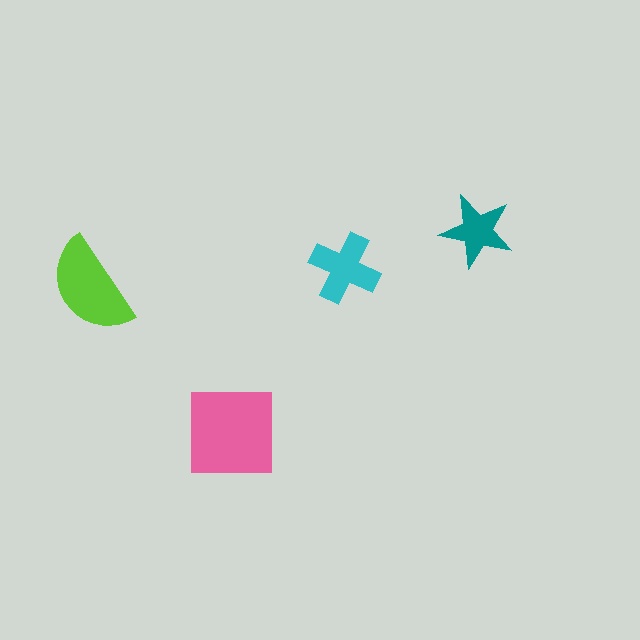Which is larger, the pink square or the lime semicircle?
The pink square.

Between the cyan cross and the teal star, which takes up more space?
The cyan cross.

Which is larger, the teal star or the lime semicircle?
The lime semicircle.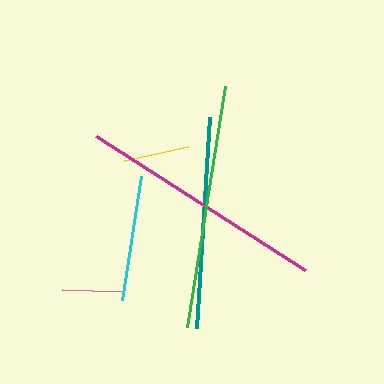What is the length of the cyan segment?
The cyan segment is approximately 126 pixels long.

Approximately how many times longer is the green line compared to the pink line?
The green line is approximately 4.0 times the length of the pink line.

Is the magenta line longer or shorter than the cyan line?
The magenta line is longer than the cyan line.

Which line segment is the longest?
The magenta line is the longest at approximately 249 pixels.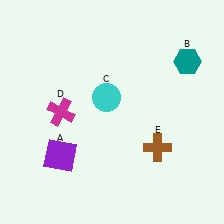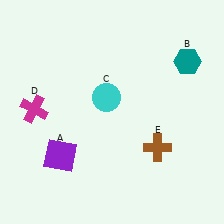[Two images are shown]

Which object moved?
The magenta cross (D) moved left.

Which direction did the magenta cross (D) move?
The magenta cross (D) moved left.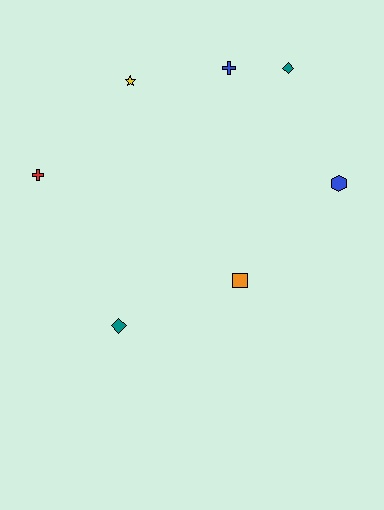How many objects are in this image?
There are 7 objects.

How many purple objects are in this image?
There are no purple objects.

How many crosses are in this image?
There are 2 crosses.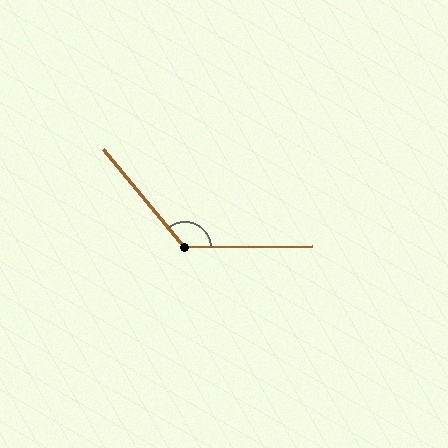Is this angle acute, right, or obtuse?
It is obtuse.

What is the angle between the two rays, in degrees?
Approximately 129 degrees.